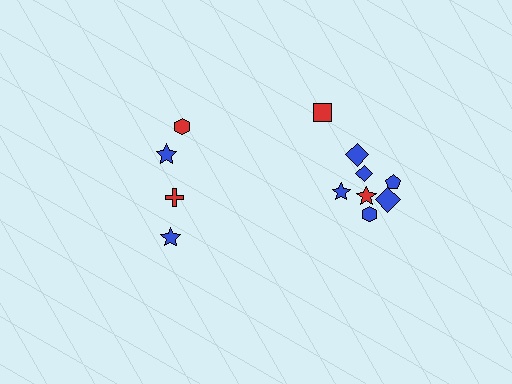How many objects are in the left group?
There are 4 objects.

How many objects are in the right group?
There are 8 objects.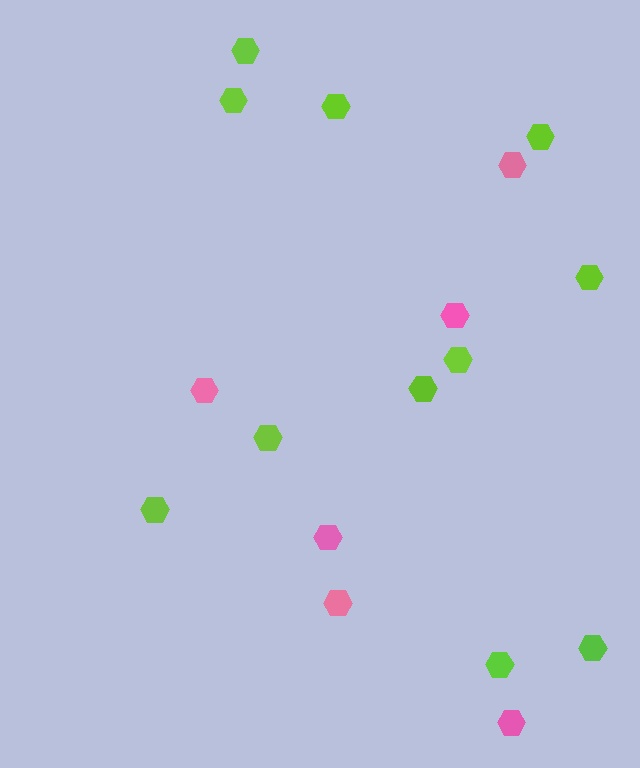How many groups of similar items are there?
There are 2 groups: one group of pink hexagons (6) and one group of lime hexagons (11).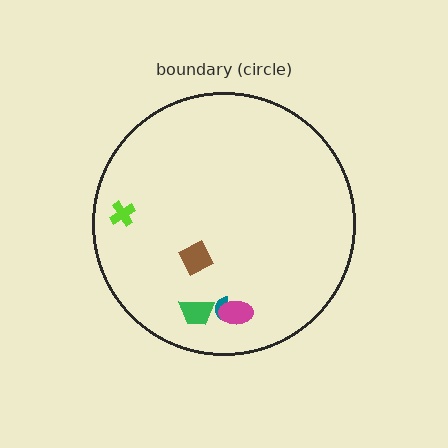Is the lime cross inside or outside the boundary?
Inside.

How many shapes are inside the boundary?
5 inside, 0 outside.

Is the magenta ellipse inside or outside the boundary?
Inside.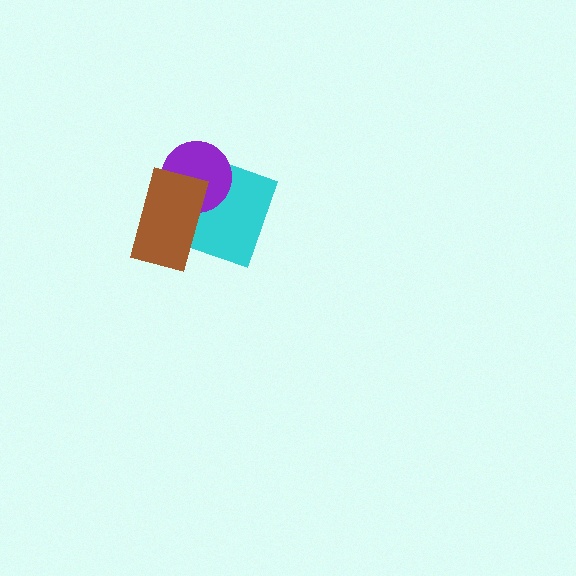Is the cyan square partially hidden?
Yes, it is partially covered by another shape.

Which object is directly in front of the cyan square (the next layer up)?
The purple circle is directly in front of the cyan square.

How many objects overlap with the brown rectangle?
2 objects overlap with the brown rectangle.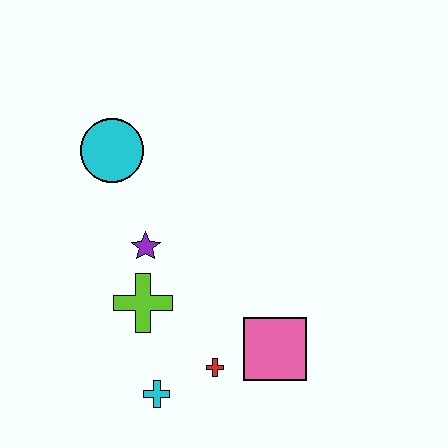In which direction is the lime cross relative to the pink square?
The lime cross is to the left of the pink square.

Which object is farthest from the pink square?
The cyan circle is farthest from the pink square.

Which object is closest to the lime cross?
The purple star is closest to the lime cross.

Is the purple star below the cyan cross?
No